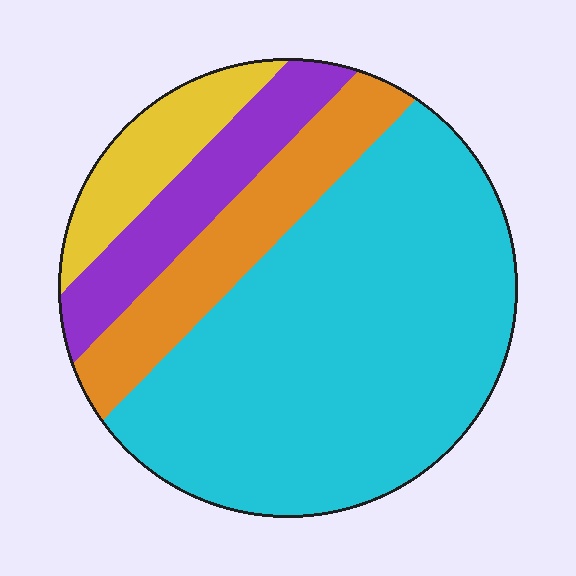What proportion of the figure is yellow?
Yellow takes up about one tenth (1/10) of the figure.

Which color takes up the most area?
Cyan, at roughly 60%.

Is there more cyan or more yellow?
Cyan.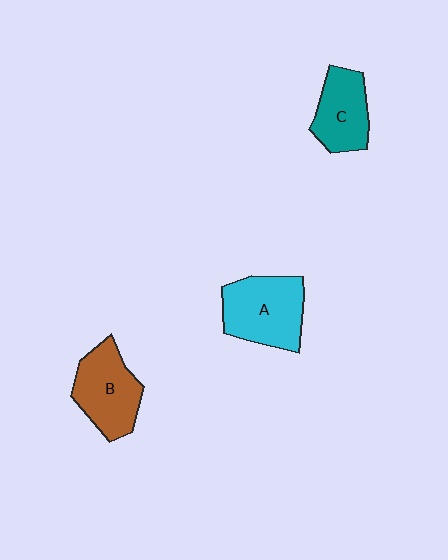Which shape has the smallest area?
Shape C (teal).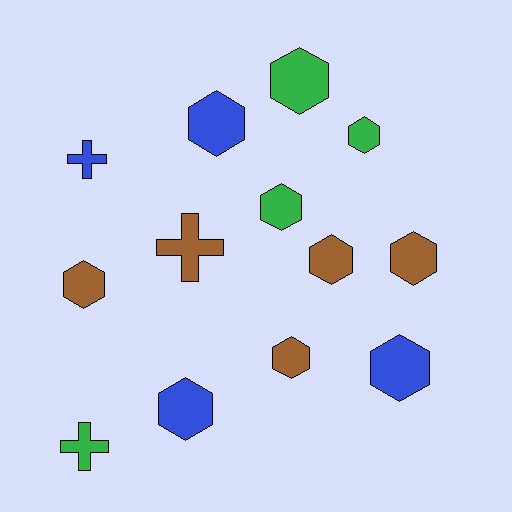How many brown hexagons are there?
There are 4 brown hexagons.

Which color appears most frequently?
Brown, with 5 objects.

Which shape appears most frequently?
Hexagon, with 10 objects.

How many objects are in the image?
There are 13 objects.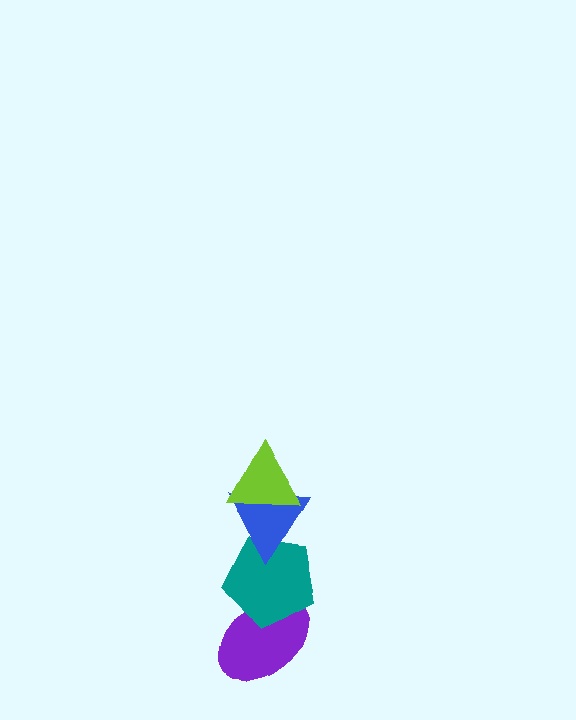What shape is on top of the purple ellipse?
The teal pentagon is on top of the purple ellipse.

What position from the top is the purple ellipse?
The purple ellipse is 4th from the top.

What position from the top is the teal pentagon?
The teal pentagon is 3rd from the top.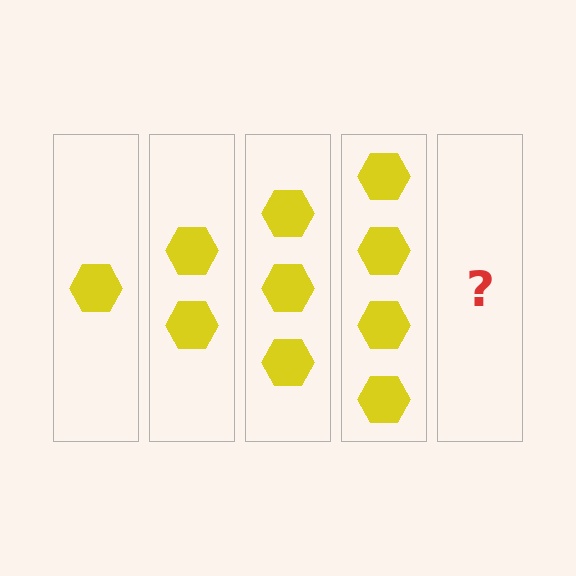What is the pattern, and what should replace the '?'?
The pattern is that each step adds one more hexagon. The '?' should be 5 hexagons.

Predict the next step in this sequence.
The next step is 5 hexagons.